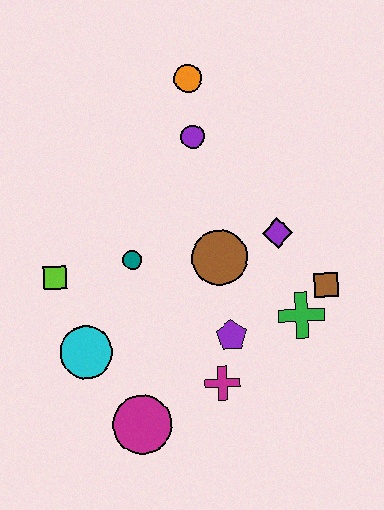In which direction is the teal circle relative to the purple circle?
The teal circle is below the purple circle.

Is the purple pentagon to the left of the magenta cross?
No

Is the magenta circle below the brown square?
Yes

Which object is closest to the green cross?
The brown square is closest to the green cross.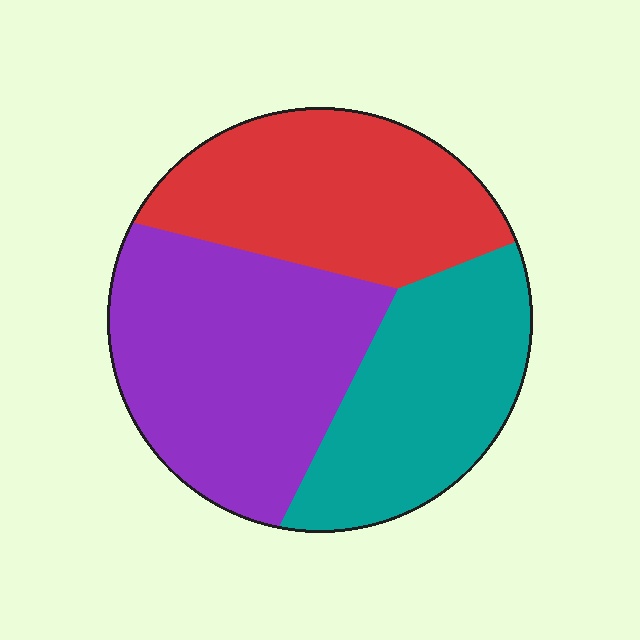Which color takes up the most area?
Purple, at roughly 40%.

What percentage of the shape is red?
Red takes up about one third (1/3) of the shape.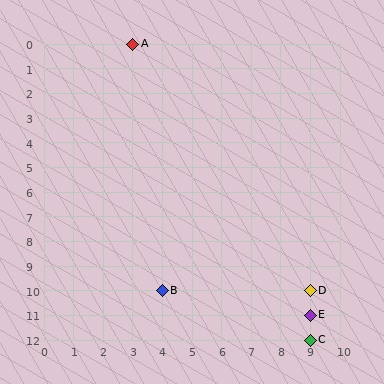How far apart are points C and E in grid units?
Points C and E are 1 row apart.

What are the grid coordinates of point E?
Point E is at grid coordinates (9, 11).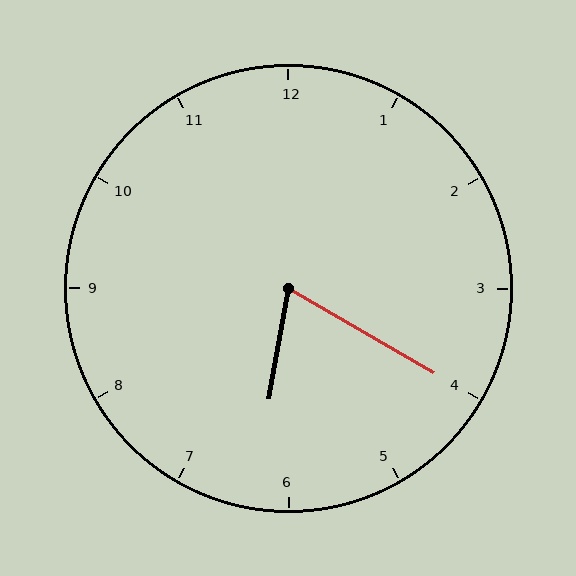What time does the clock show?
6:20.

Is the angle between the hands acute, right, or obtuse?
It is acute.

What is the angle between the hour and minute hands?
Approximately 70 degrees.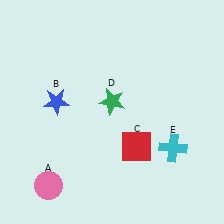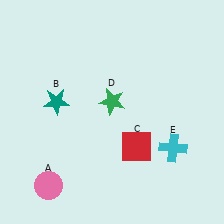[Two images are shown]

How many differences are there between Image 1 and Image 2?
There is 1 difference between the two images.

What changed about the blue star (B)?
In Image 1, B is blue. In Image 2, it changed to teal.